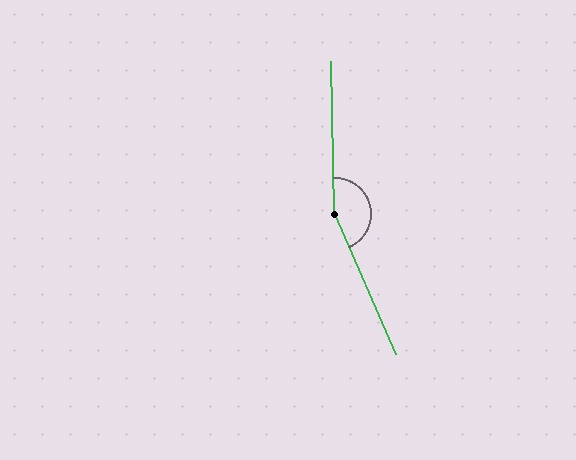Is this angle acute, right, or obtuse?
It is obtuse.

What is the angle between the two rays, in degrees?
Approximately 158 degrees.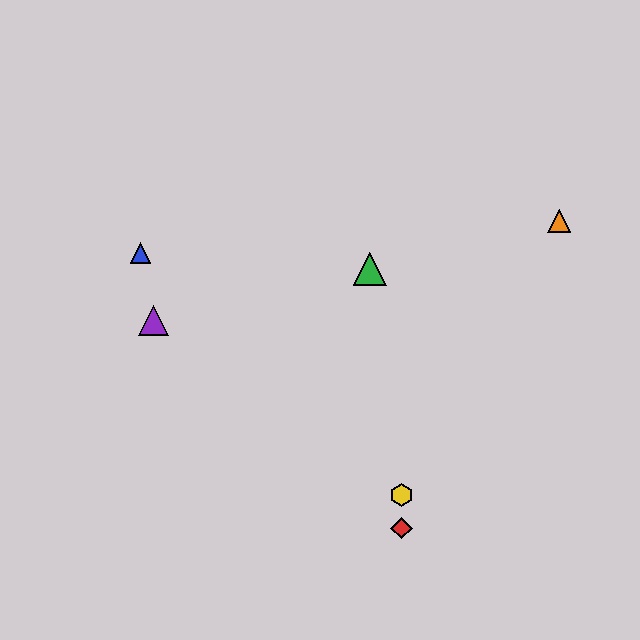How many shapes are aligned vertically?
2 shapes (the red diamond, the yellow hexagon) are aligned vertically.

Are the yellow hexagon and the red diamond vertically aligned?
Yes, both are at x≈401.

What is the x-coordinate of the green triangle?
The green triangle is at x≈370.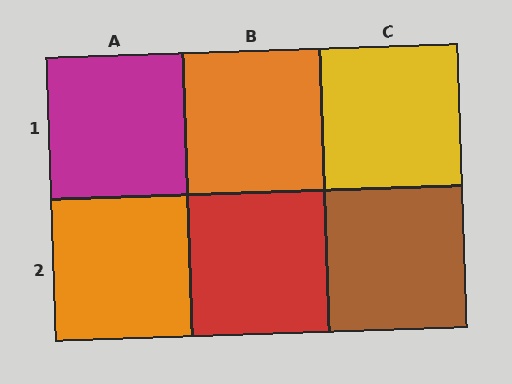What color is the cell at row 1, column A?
Magenta.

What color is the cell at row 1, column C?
Yellow.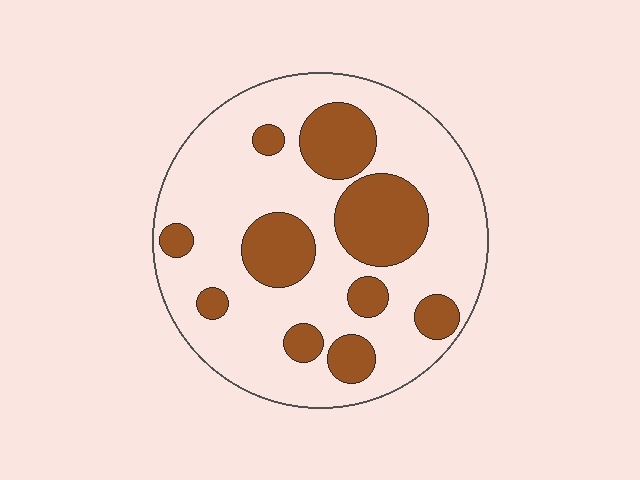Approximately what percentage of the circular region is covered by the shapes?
Approximately 30%.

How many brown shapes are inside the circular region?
10.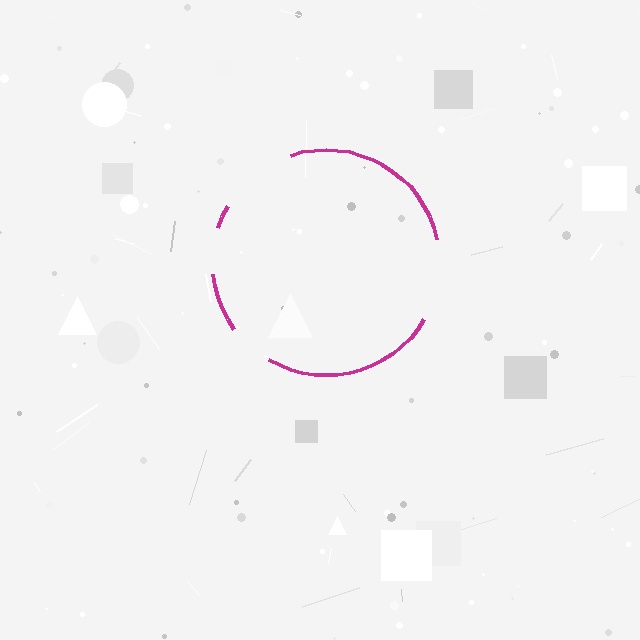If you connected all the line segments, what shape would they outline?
They would outline a circle.